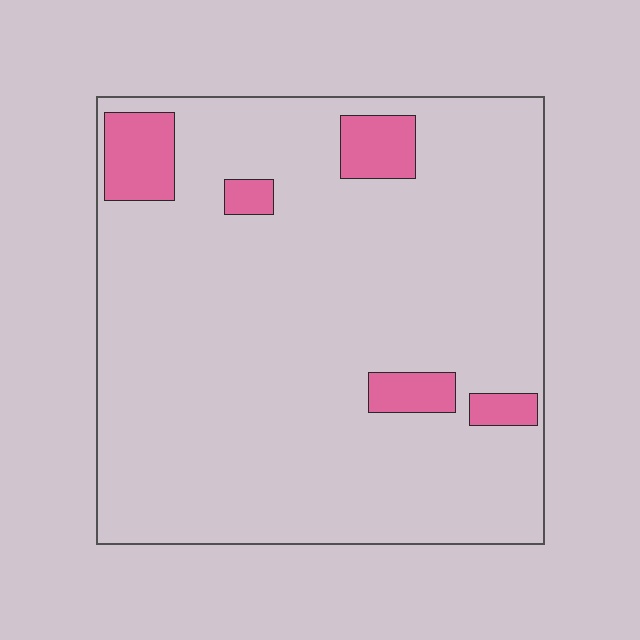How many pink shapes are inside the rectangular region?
5.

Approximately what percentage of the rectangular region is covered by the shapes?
Approximately 10%.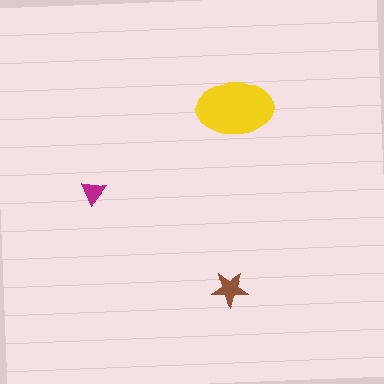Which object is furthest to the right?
The yellow ellipse is rightmost.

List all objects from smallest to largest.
The magenta triangle, the brown star, the yellow ellipse.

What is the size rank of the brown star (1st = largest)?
2nd.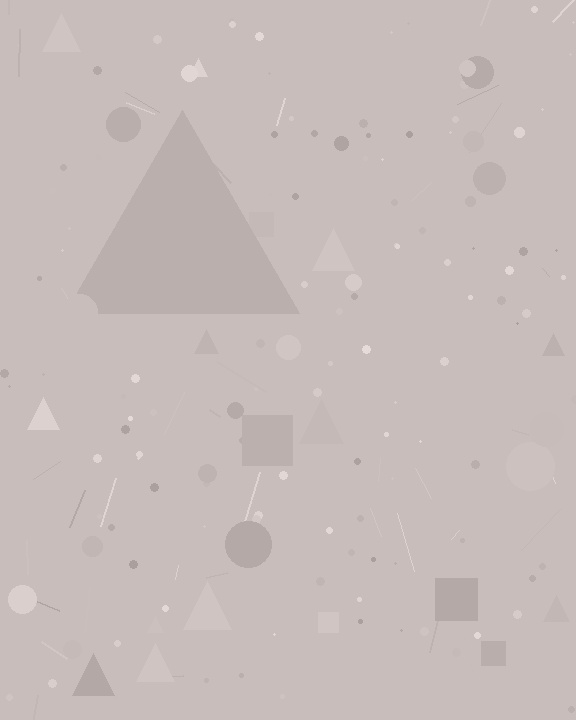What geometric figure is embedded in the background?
A triangle is embedded in the background.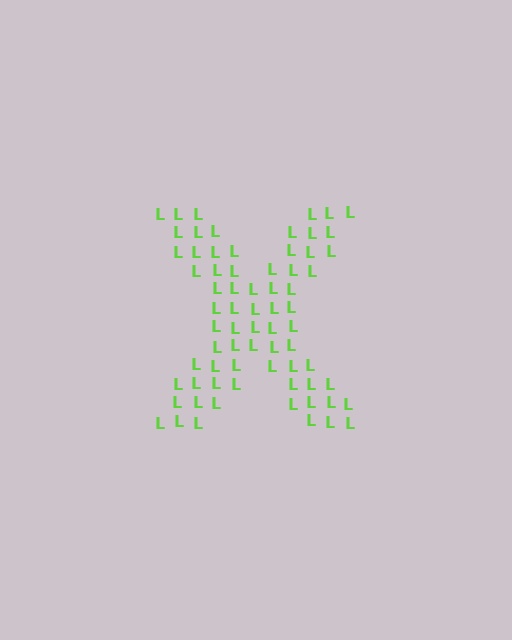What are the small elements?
The small elements are letter L's.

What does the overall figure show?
The overall figure shows the letter X.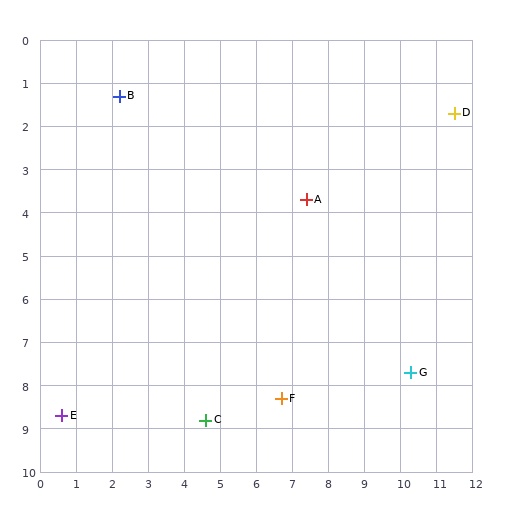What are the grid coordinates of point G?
Point G is at approximately (10.3, 7.7).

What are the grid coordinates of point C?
Point C is at approximately (4.6, 8.8).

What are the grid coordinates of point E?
Point E is at approximately (0.6, 8.7).